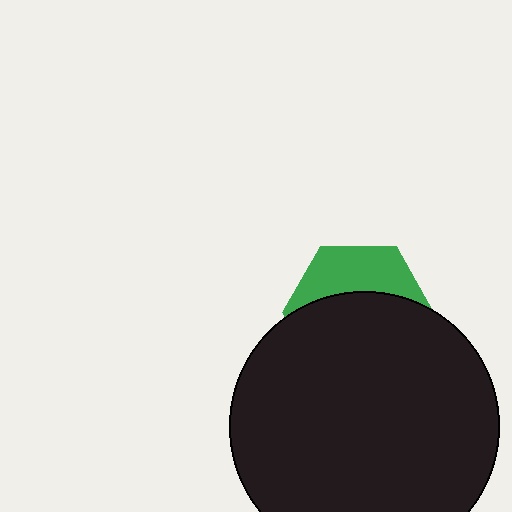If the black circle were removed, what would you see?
You would see the complete green hexagon.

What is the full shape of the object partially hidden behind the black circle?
The partially hidden object is a green hexagon.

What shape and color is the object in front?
The object in front is a black circle.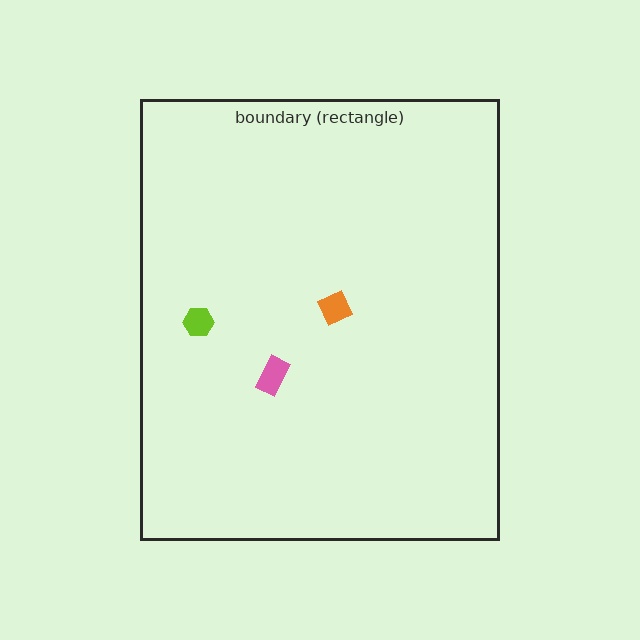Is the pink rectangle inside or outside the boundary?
Inside.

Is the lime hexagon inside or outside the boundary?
Inside.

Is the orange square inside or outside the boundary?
Inside.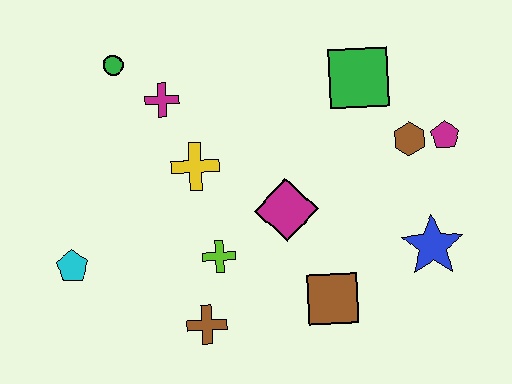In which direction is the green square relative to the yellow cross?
The green square is to the right of the yellow cross.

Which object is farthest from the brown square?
The green circle is farthest from the brown square.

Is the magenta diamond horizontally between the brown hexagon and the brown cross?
Yes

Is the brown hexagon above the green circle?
No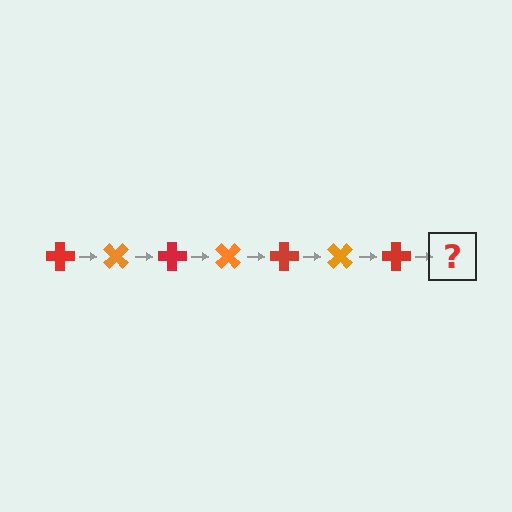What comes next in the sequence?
The next element should be an orange cross, rotated 315 degrees from the start.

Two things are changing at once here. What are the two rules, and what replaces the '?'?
The two rules are that it rotates 45 degrees each step and the color cycles through red and orange. The '?' should be an orange cross, rotated 315 degrees from the start.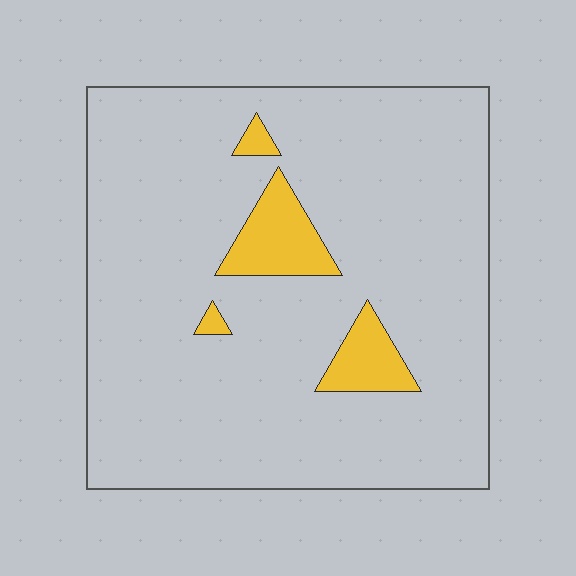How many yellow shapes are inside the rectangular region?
4.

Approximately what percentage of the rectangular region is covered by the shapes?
Approximately 10%.